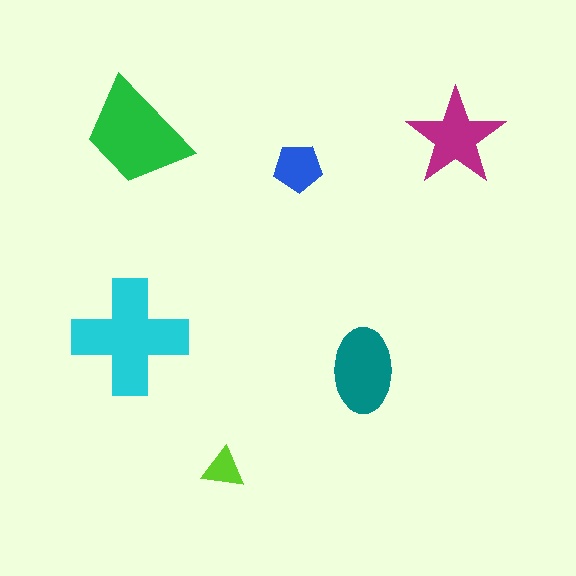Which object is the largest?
The cyan cross.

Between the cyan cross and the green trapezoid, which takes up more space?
The cyan cross.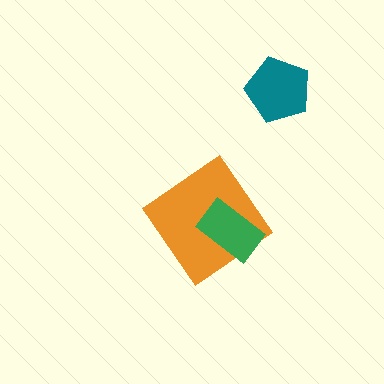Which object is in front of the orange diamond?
The green rectangle is in front of the orange diamond.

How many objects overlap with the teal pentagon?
0 objects overlap with the teal pentagon.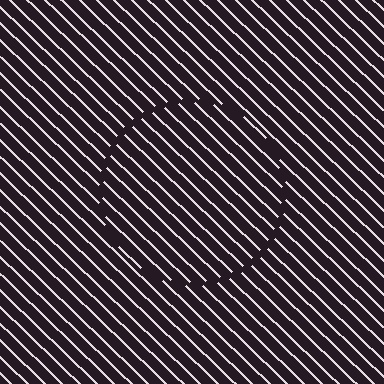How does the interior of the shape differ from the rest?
The interior of the shape contains the same grating, shifted by half a period — the contour is defined by the phase discontinuity where line-ends from the inner and outer gratings abut.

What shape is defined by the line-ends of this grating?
An illusory circle. The interior of the shape contains the same grating, shifted by half a period — the contour is defined by the phase discontinuity where line-ends from the inner and outer gratings abut.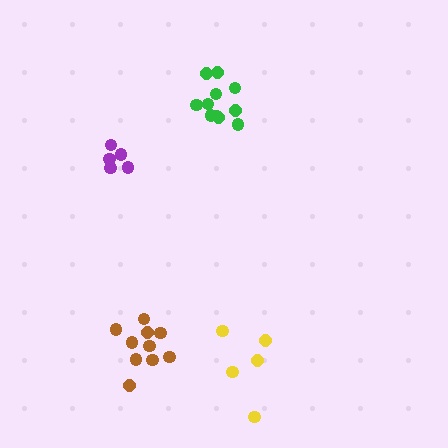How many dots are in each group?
Group 1: 10 dots, Group 2: 5 dots, Group 3: 5 dots, Group 4: 11 dots (31 total).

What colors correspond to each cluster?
The clusters are colored: brown, purple, yellow, green.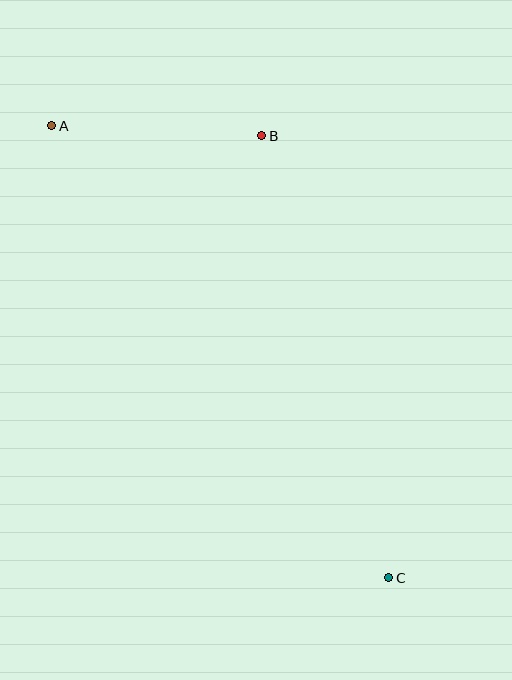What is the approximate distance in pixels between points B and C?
The distance between B and C is approximately 460 pixels.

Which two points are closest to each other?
Points A and B are closest to each other.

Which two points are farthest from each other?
Points A and C are farthest from each other.